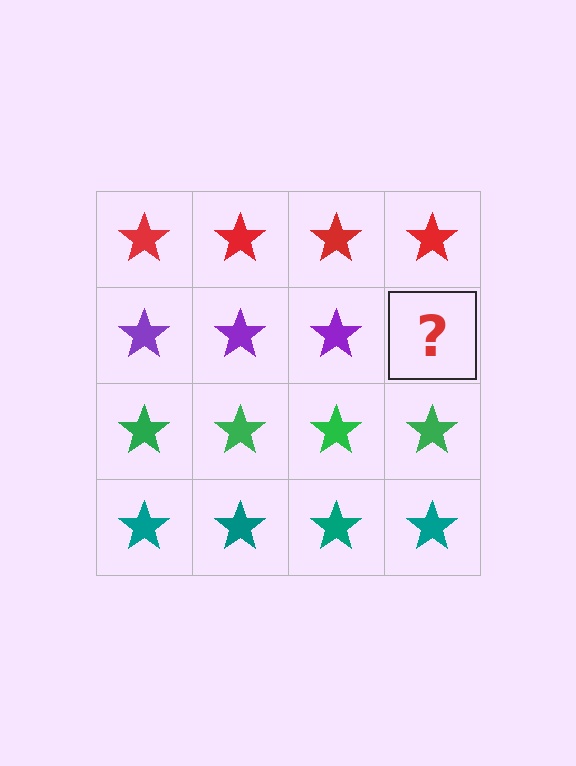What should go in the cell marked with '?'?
The missing cell should contain a purple star.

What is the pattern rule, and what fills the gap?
The rule is that each row has a consistent color. The gap should be filled with a purple star.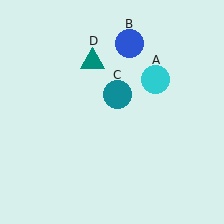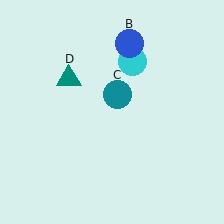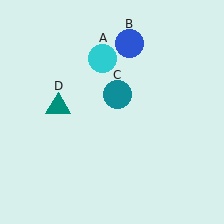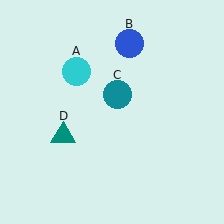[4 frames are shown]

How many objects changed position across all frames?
2 objects changed position: cyan circle (object A), teal triangle (object D).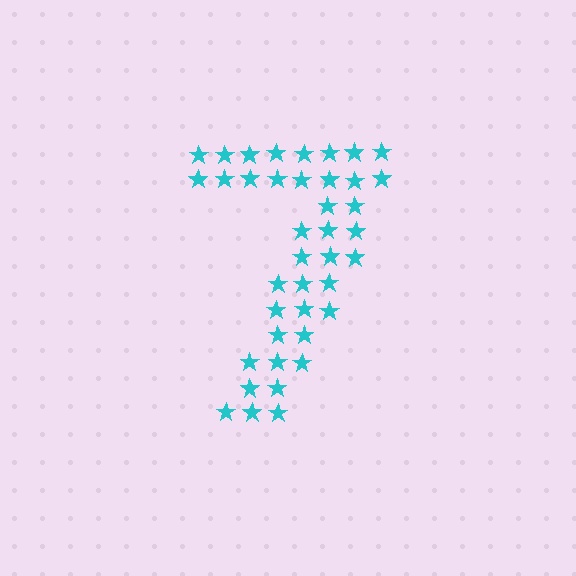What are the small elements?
The small elements are stars.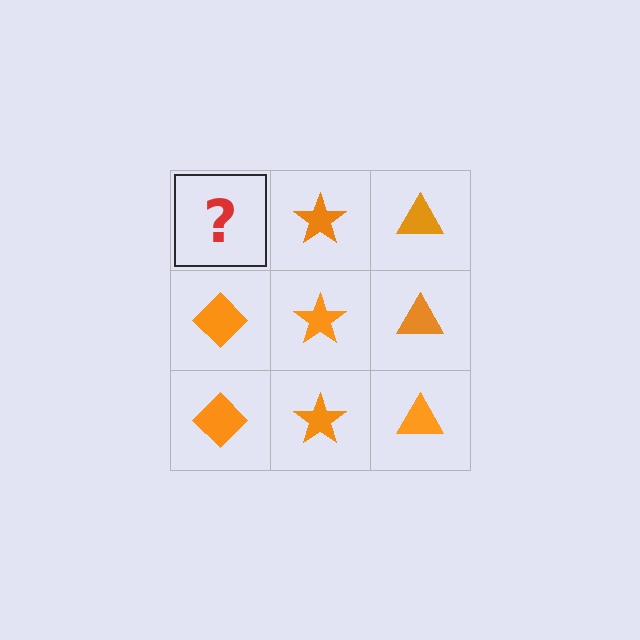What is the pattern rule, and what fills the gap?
The rule is that each column has a consistent shape. The gap should be filled with an orange diamond.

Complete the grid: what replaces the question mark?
The question mark should be replaced with an orange diamond.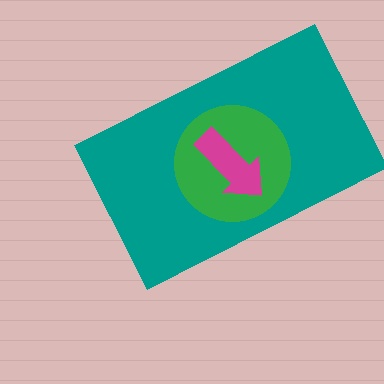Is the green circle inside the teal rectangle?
Yes.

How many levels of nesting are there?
3.